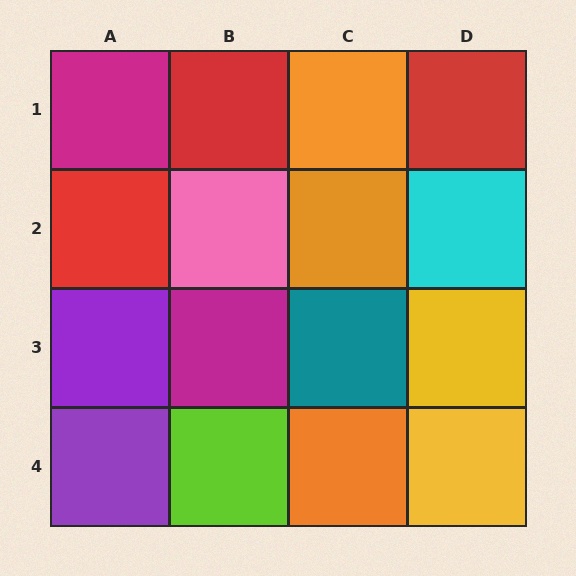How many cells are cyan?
1 cell is cyan.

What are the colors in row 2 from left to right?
Red, pink, orange, cyan.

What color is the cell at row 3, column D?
Yellow.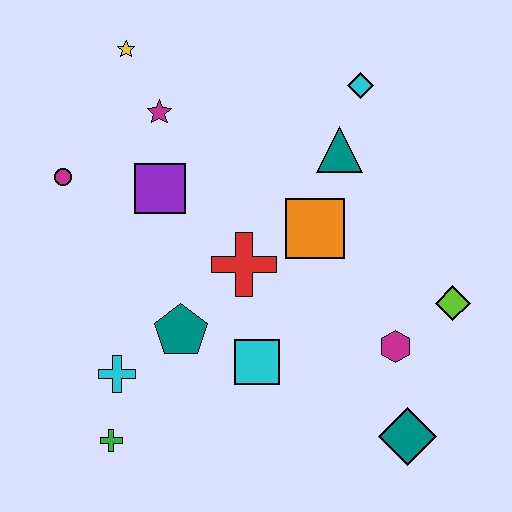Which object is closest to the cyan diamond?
The teal triangle is closest to the cyan diamond.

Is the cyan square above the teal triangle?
No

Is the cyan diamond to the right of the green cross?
Yes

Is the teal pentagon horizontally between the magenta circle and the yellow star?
No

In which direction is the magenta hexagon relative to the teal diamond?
The magenta hexagon is above the teal diamond.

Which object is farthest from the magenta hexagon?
The yellow star is farthest from the magenta hexagon.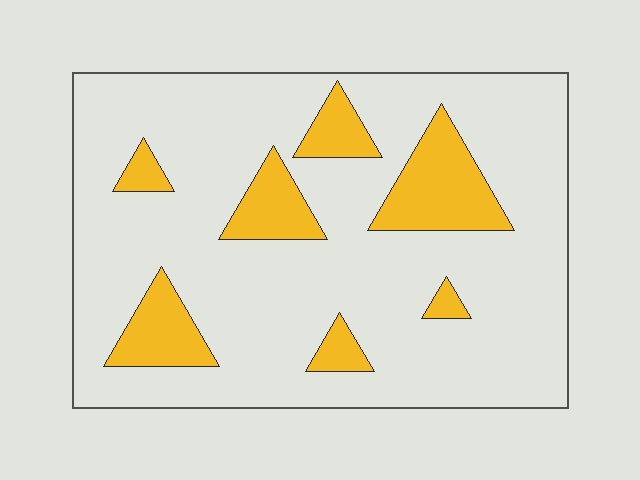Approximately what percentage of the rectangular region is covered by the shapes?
Approximately 20%.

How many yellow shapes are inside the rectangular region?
7.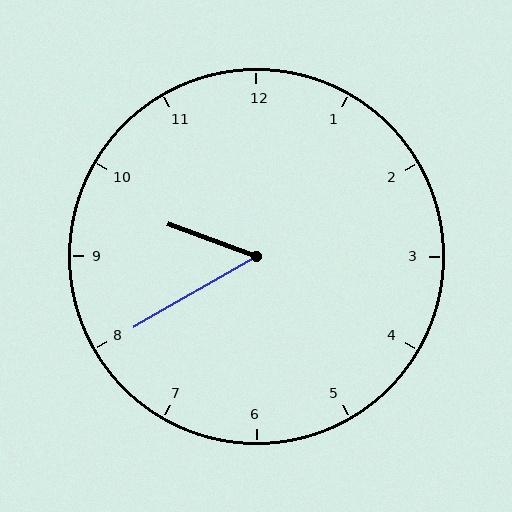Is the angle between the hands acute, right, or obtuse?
It is acute.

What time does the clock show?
9:40.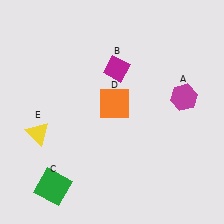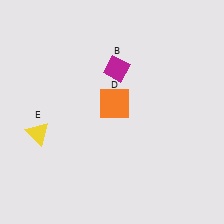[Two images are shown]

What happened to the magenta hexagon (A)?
The magenta hexagon (A) was removed in Image 2. It was in the top-right area of Image 1.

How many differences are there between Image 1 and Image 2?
There are 2 differences between the two images.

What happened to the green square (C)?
The green square (C) was removed in Image 2. It was in the bottom-left area of Image 1.